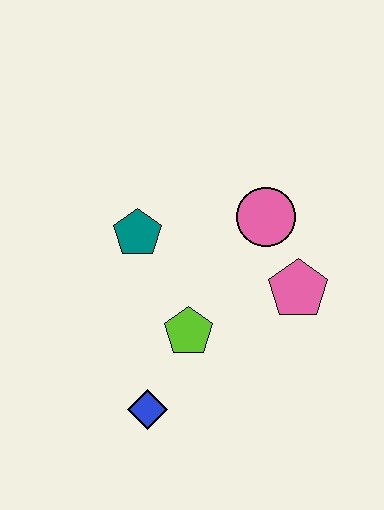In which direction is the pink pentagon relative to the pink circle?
The pink pentagon is below the pink circle.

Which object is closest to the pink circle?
The pink pentagon is closest to the pink circle.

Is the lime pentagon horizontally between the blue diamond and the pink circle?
Yes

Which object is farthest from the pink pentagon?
The blue diamond is farthest from the pink pentagon.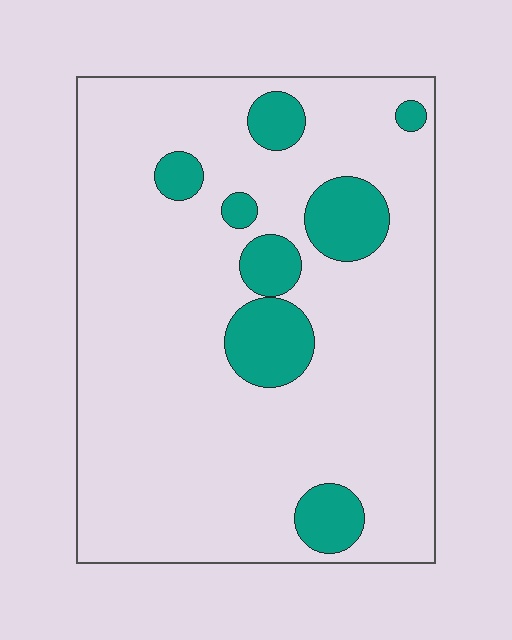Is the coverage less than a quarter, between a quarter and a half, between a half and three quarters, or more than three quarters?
Less than a quarter.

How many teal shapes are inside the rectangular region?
8.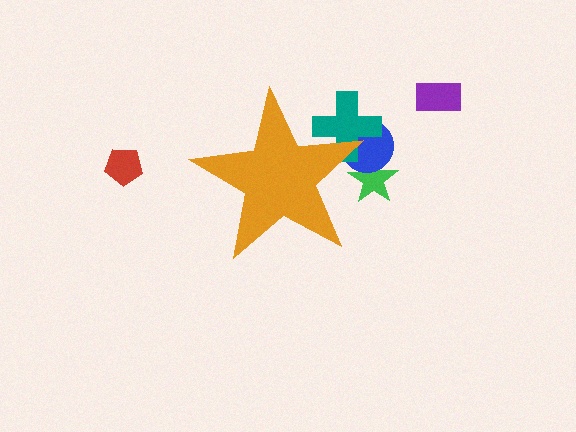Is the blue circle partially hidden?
Yes, the blue circle is partially hidden behind the orange star.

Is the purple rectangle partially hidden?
No, the purple rectangle is fully visible.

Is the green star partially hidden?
Yes, the green star is partially hidden behind the orange star.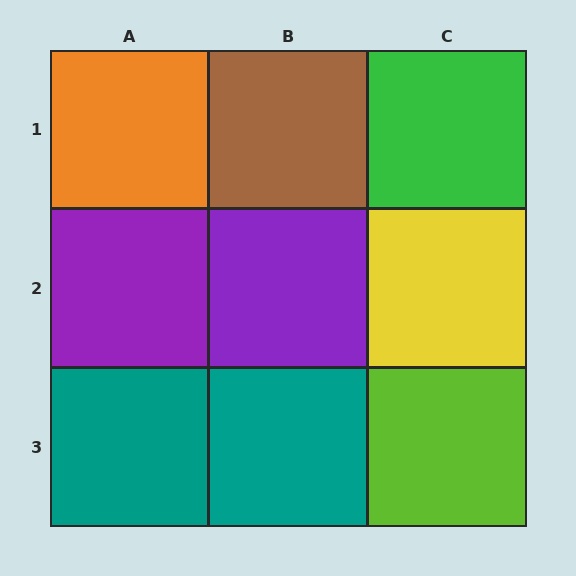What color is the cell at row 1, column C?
Green.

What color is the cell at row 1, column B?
Brown.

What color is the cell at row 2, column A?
Purple.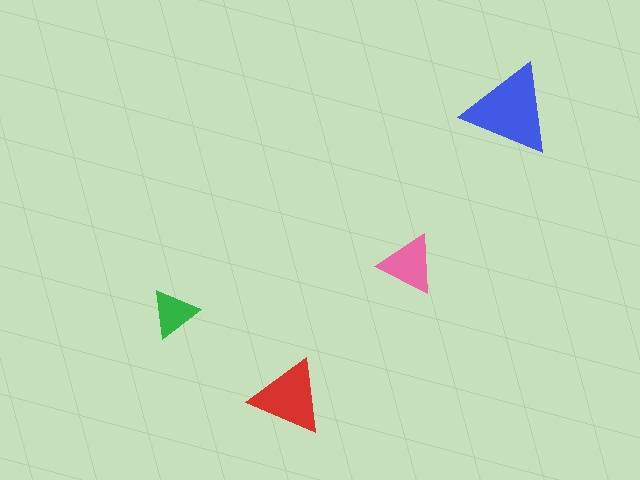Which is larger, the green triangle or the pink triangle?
The pink one.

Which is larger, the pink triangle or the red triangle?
The red one.